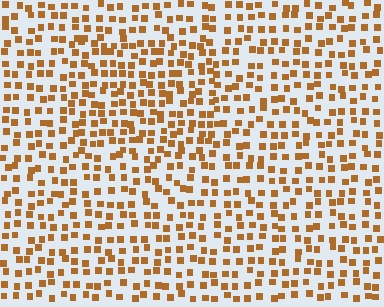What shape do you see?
I see a rectangle.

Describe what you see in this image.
The image contains small brown elements arranged at two different densities. A rectangle-shaped region is visible where the elements are more densely packed than the surrounding area.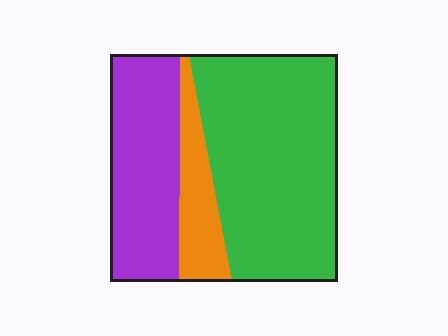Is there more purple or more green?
Green.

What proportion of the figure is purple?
Purple takes up about one third (1/3) of the figure.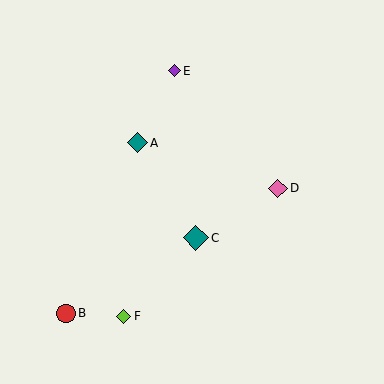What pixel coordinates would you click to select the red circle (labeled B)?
Click at (66, 313) to select the red circle B.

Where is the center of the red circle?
The center of the red circle is at (66, 313).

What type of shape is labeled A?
Shape A is a teal diamond.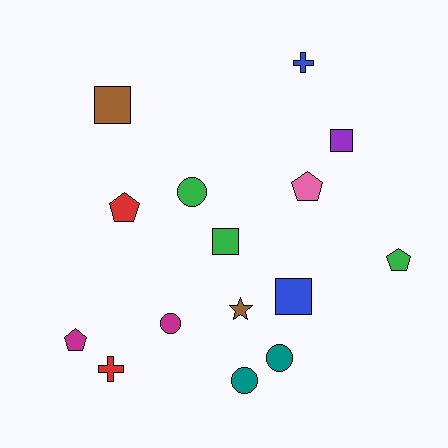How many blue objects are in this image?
There are 2 blue objects.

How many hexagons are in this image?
There are no hexagons.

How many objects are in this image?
There are 15 objects.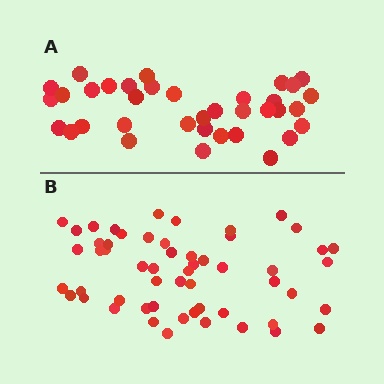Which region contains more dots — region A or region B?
Region B (the bottom region) has more dots.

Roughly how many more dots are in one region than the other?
Region B has approximately 20 more dots than region A.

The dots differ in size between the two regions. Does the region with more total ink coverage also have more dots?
No. Region A has more total ink coverage because its dots are larger, but region B actually contains more individual dots. Total area can be misleading — the number of items is what matters here.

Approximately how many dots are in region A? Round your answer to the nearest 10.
About 40 dots. (The exact count is 36, which rounds to 40.)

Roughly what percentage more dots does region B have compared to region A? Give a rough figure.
About 55% more.